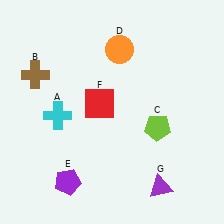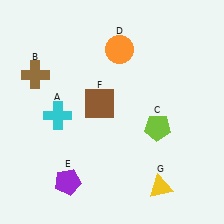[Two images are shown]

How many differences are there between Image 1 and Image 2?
There are 2 differences between the two images.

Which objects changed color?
F changed from red to brown. G changed from purple to yellow.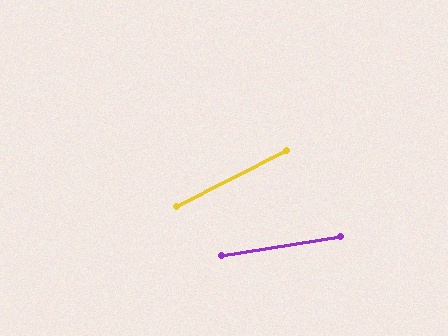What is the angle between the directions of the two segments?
Approximately 18 degrees.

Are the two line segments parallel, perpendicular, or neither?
Neither parallel nor perpendicular — they differ by about 18°.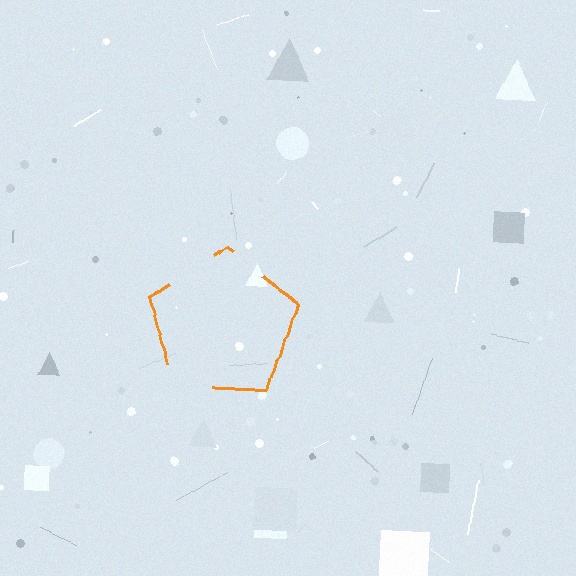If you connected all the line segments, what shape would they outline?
They would outline a pentagon.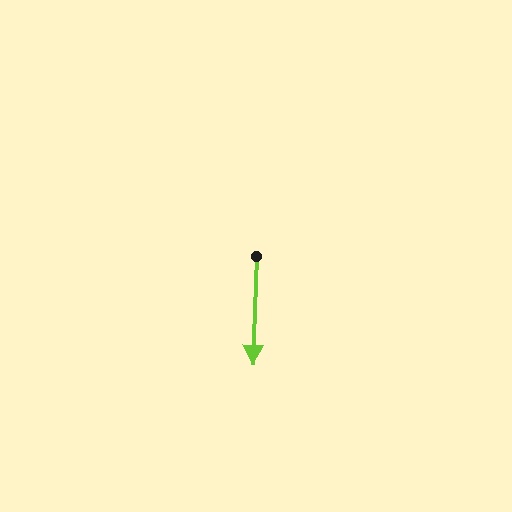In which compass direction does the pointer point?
South.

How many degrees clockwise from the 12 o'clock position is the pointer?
Approximately 182 degrees.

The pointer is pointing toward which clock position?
Roughly 6 o'clock.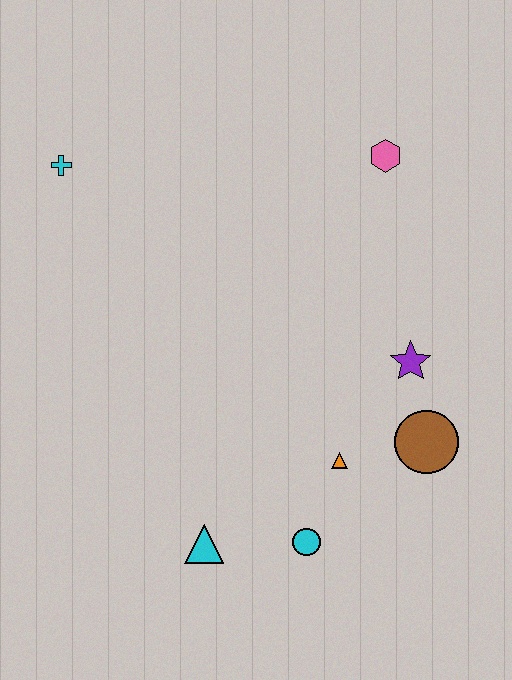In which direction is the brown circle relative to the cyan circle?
The brown circle is to the right of the cyan circle.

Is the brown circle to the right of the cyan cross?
Yes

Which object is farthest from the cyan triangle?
The pink hexagon is farthest from the cyan triangle.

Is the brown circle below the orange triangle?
No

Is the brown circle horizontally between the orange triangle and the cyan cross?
No